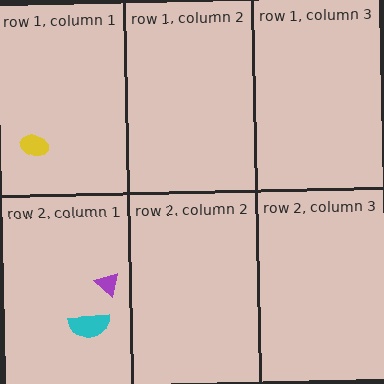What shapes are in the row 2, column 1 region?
The purple triangle, the cyan semicircle.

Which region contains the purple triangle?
The row 2, column 1 region.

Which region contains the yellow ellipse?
The row 1, column 1 region.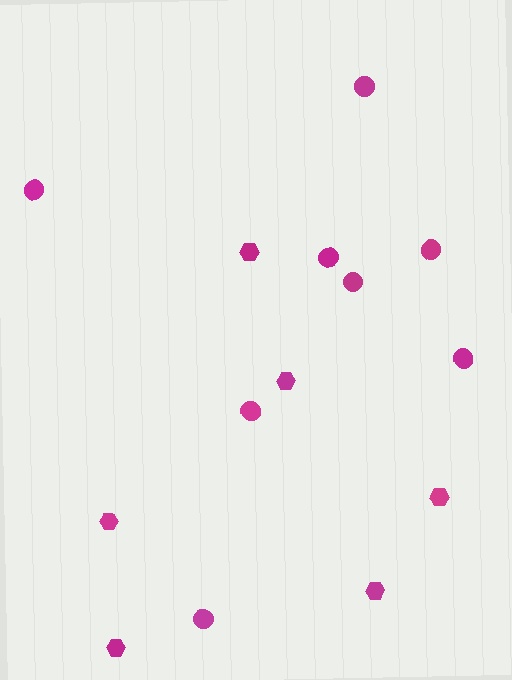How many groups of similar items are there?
There are 2 groups: one group of circles (8) and one group of hexagons (6).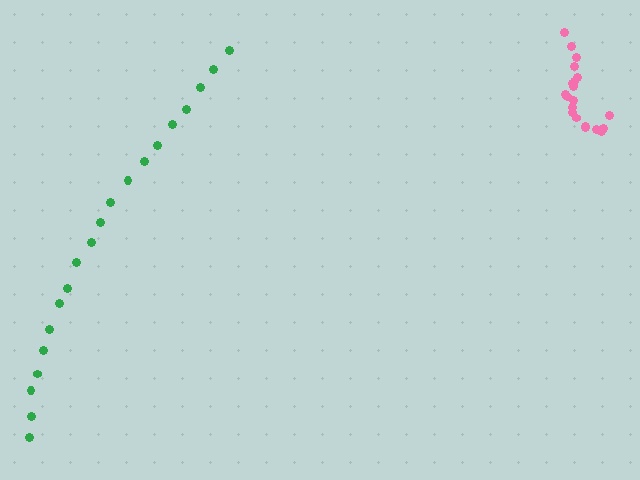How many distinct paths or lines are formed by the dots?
There are 2 distinct paths.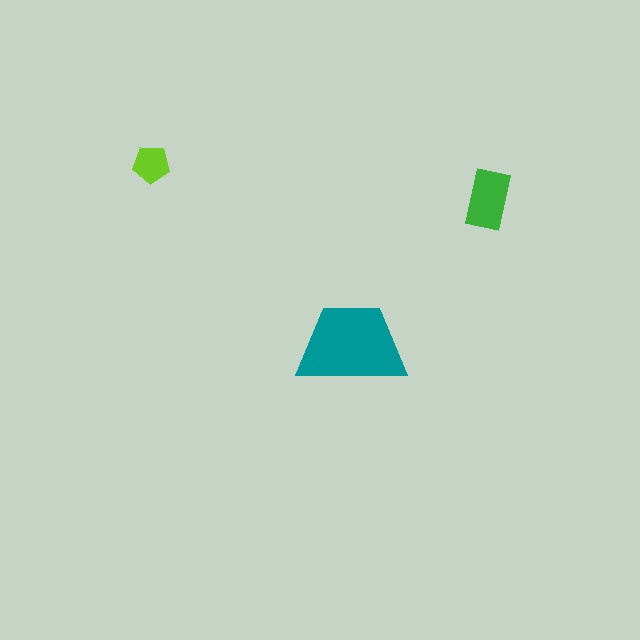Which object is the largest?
The teal trapezoid.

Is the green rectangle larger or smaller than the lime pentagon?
Larger.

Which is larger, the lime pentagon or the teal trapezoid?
The teal trapezoid.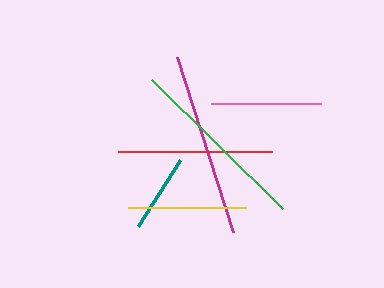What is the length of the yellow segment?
The yellow segment is approximately 119 pixels long.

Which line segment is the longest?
The green line is the longest at approximately 185 pixels.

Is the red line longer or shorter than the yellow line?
The red line is longer than the yellow line.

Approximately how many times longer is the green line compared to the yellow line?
The green line is approximately 1.6 times the length of the yellow line.